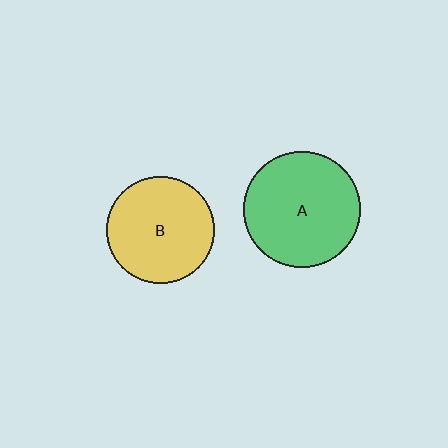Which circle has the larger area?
Circle A (green).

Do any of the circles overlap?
No, none of the circles overlap.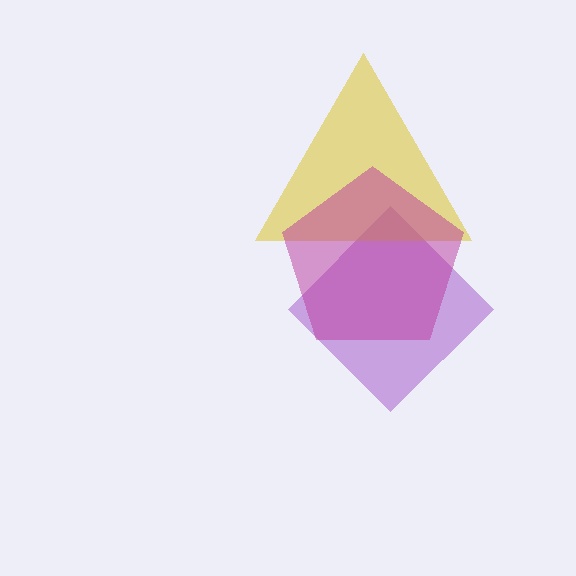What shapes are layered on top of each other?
The layered shapes are: a purple diamond, a yellow triangle, a magenta pentagon.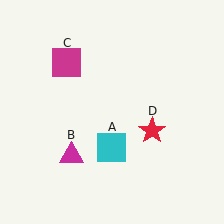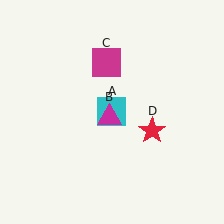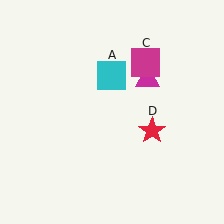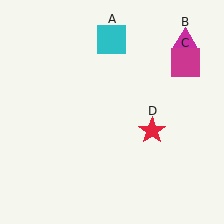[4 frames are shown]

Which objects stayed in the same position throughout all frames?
Red star (object D) remained stationary.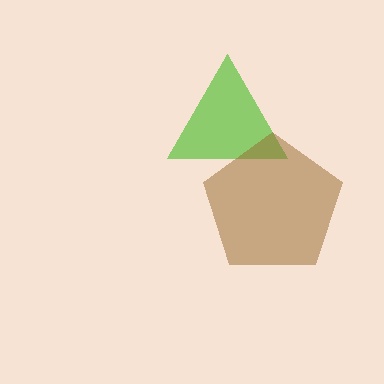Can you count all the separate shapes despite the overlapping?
Yes, there are 2 separate shapes.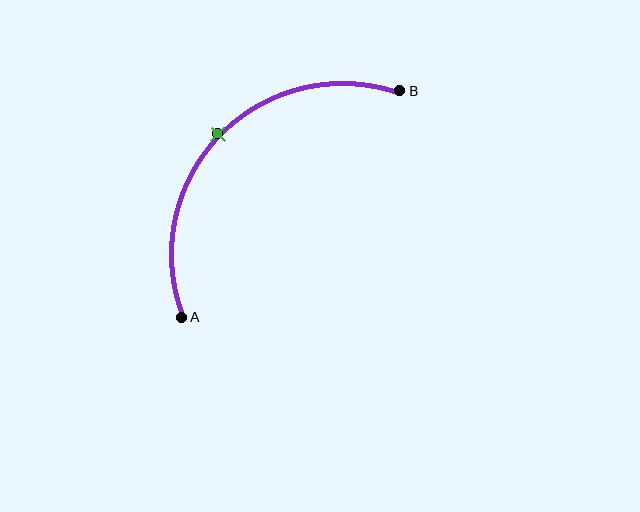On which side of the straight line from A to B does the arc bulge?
The arc bulges above and to the left of the straight line connecting A and B.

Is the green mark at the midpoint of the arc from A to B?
Yes. The green mark lies on the arc at equal arc-length from both A and B — it is the arc midpoint.